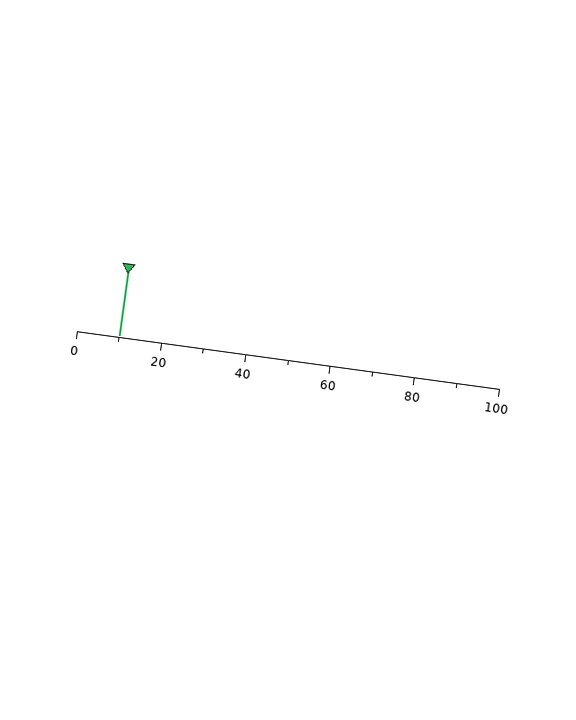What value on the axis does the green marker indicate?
The marker indicates approximately 10.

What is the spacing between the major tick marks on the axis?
The major ticks are spaced 20 apart.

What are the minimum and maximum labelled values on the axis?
The axis runs from 0 to 100.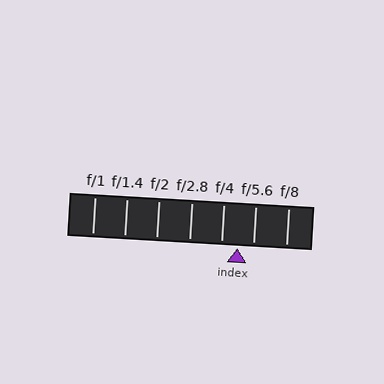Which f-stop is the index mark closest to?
The index mark is closest to f/4.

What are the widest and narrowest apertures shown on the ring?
The widest aperture shown is f/1 and the narrowest is f/8.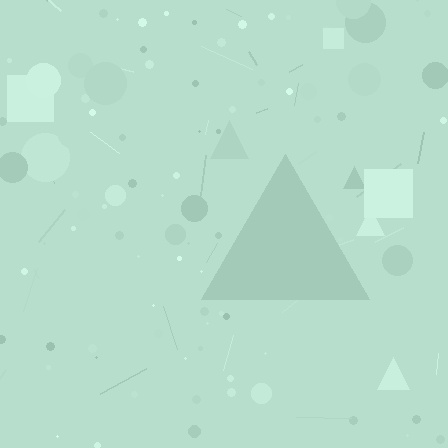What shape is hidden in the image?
A triangle is hidden in the image.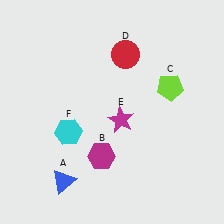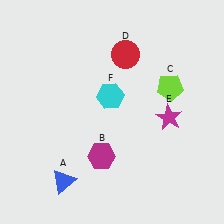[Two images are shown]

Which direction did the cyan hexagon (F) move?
The cyan hexagon (F) moved right.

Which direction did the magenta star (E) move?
The magenta star (E) moved right.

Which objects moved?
The objects that moved are: the magenta star (E), the cyan hexagon (F).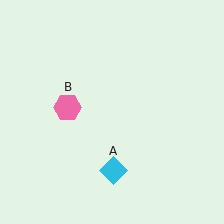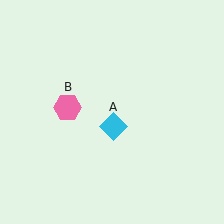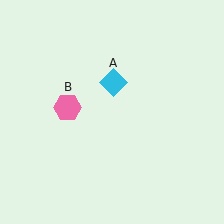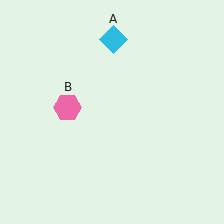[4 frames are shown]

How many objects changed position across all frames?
1 object changed position: cyan diamond (object A).